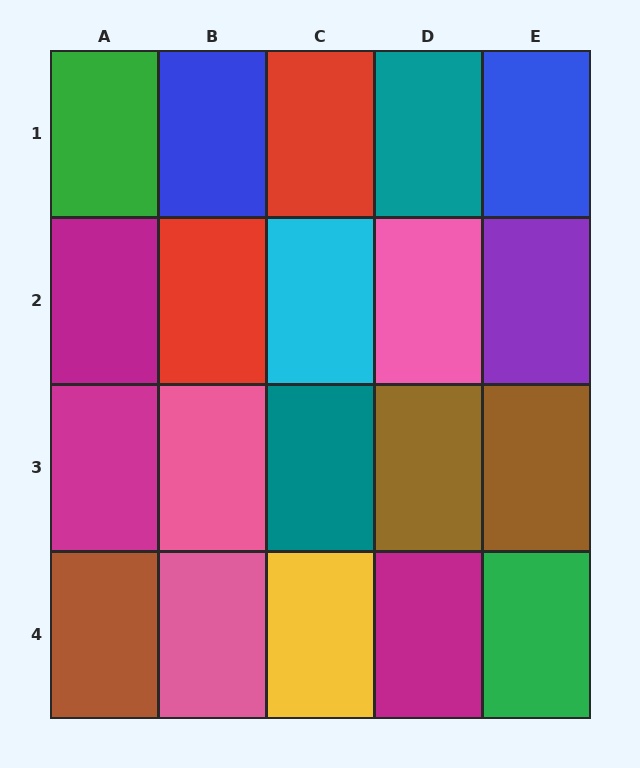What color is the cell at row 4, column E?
Green.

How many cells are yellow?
1 cell is yellow.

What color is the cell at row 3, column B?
Pink.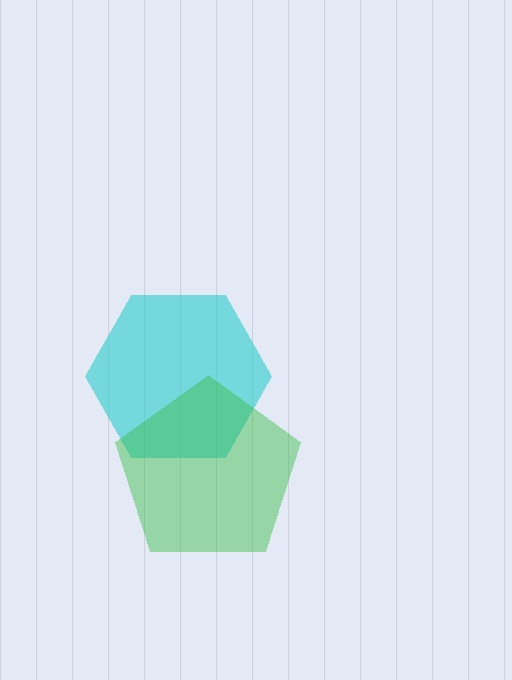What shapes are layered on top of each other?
The layered shapes are: a cyan hexagon, a green pentagon.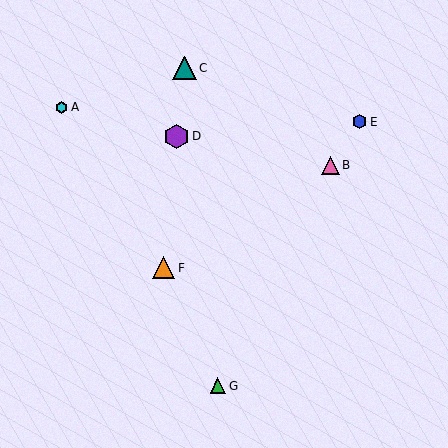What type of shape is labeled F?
Shape F is an orange triangle.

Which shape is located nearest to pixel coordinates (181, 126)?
The purple hexagon (labeled D) at (176, 136) is nearest to that location.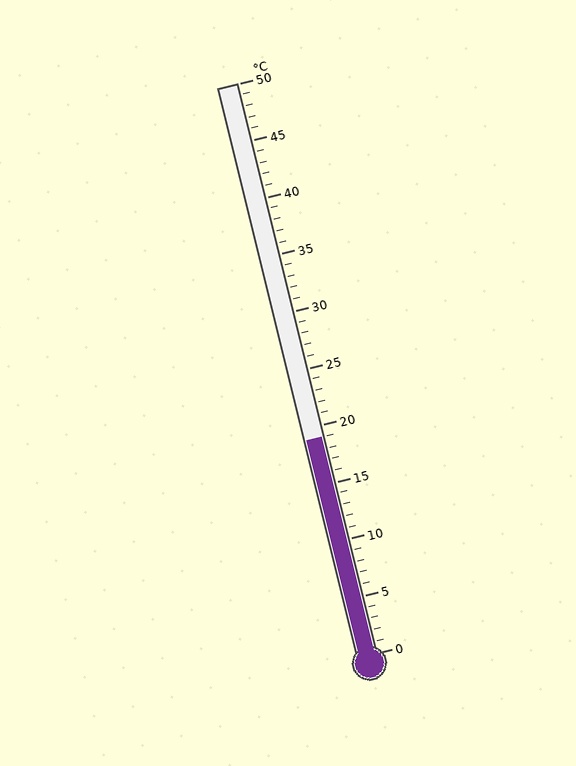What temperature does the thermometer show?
The thermometer shows approximately 19°C.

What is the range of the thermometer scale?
The thermometer scale ranges from 0°C to 50°C.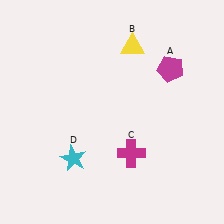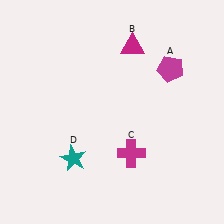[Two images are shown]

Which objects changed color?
B changed from yellow to magenta. D changed from cyan to teal.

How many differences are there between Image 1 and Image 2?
There are 2 differences between the two images.